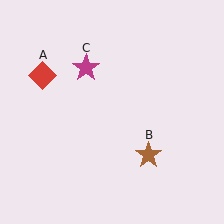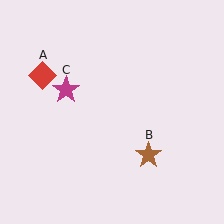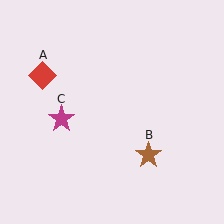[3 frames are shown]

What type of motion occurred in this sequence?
The magenta star (object C) rotated counterclockwise around the center of the scene.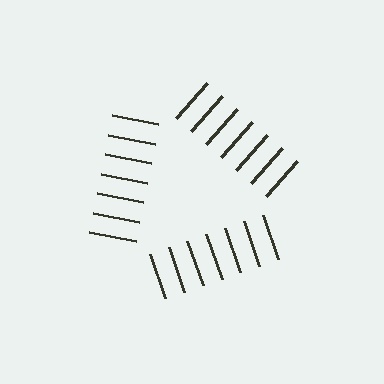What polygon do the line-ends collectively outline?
An illusory triangle — the line segments terminate on its edges but no continuous stroke is drawn.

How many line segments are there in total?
21 — 7 along each of the 3 edges.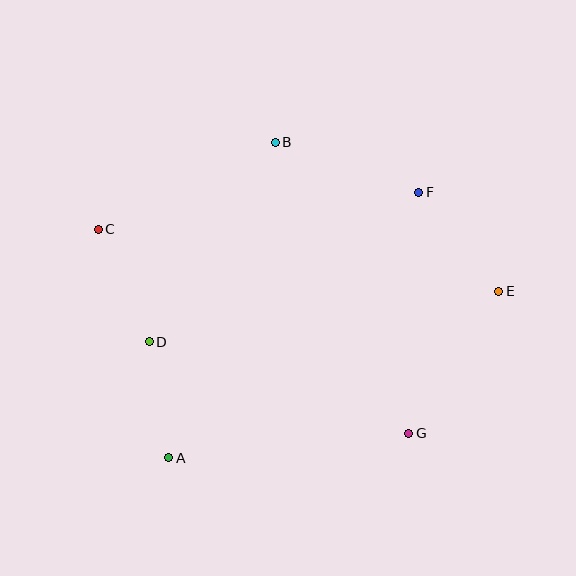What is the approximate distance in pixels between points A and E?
The distance between A and E is approximately 370 pixels.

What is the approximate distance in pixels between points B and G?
The distance between B and G is approximately 320 pixels.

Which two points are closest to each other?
Points A and D are closest to each other.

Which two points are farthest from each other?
Points C and E are farthest from each other.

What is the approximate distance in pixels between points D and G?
The distance between D and G is approximately 275 pixels.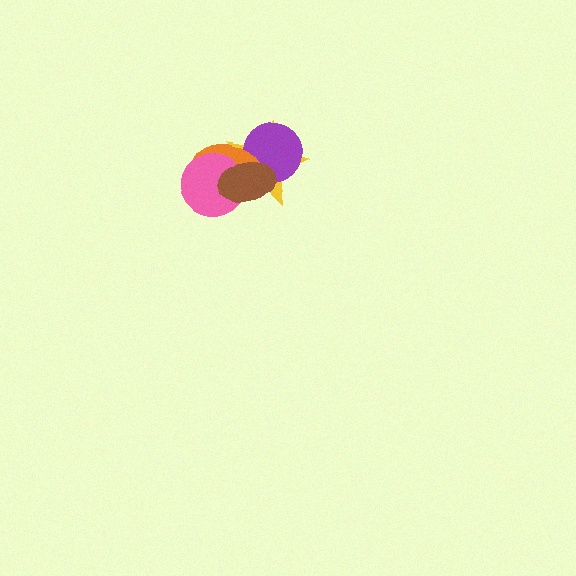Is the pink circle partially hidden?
Yes, it is partially covered by another shape.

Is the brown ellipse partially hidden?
No, no other shape covers it.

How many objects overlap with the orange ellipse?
4 objects overlap with the orange ellipse.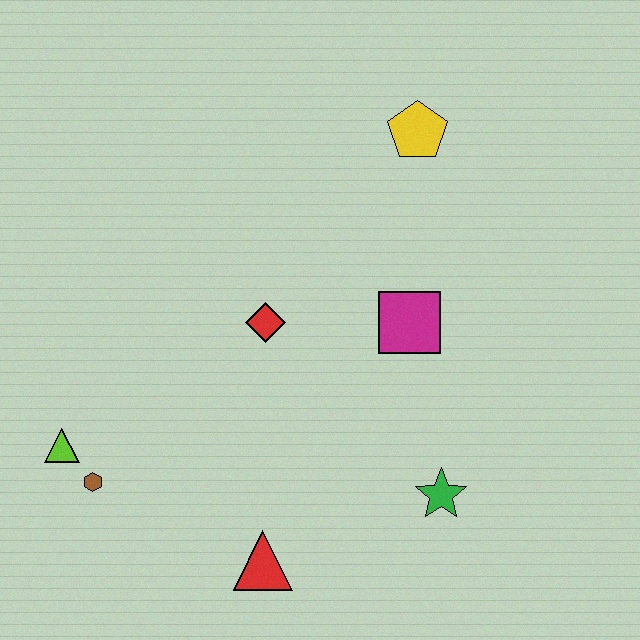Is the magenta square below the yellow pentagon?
Yes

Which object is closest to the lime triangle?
The brown hexagon is closest to the lime triangle.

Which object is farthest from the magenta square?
The lime triangle is farthest from the magenta square.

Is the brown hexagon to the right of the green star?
No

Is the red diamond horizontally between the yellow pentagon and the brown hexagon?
Yes